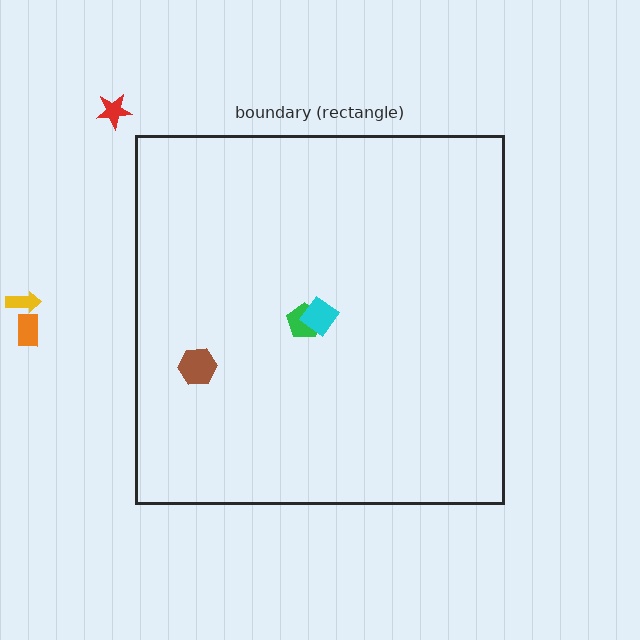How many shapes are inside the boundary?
3 inside, 3 outside.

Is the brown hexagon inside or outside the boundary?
Inside.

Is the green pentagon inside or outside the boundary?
Inside.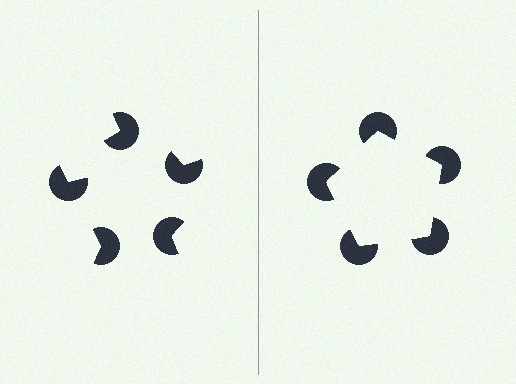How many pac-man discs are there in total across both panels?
10 — 5 on each side.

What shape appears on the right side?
An illusory pentagon.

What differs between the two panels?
The pac-man discs are positioned identically on both sides; only the wedge orientations differ. On the right they align to a pentagon; on the left they are misaligned.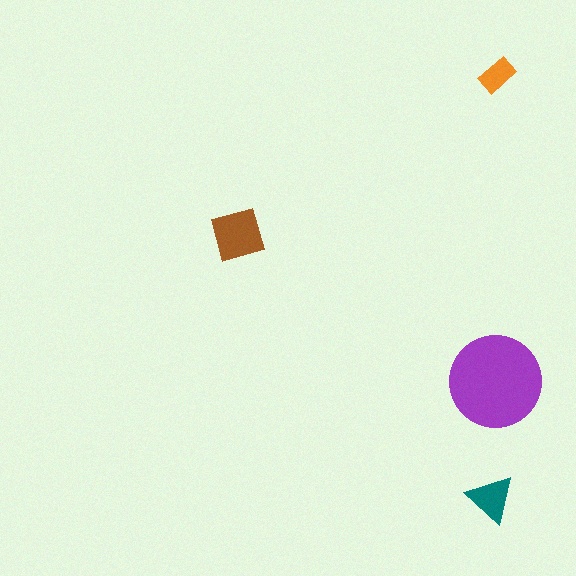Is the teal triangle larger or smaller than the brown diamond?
Smaller.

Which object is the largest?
The purple circle.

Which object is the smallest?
The orange rectangle.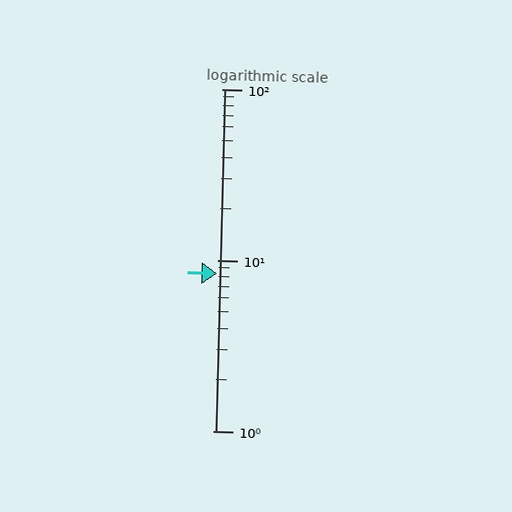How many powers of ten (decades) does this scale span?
The scale spans 2 decades, from 1 to 100.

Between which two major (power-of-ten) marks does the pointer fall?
The pointer is between 1 and 10.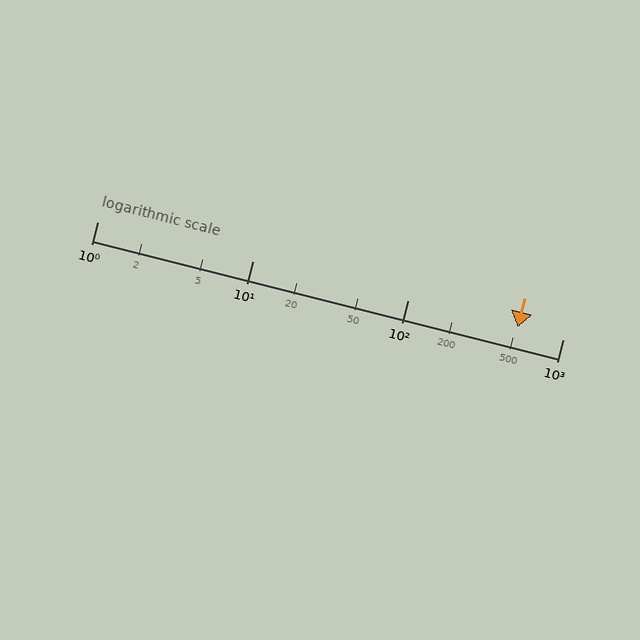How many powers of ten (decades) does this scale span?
The scale spans 3 decades, from 1 to 1000.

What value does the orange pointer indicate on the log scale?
The pointer indicates approximately 510.